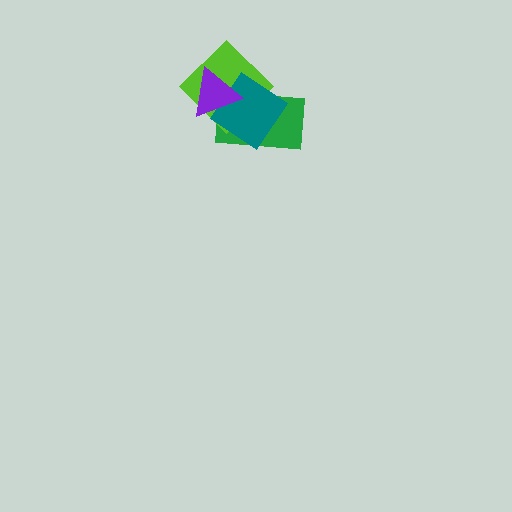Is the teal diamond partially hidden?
Yes, it is partially covered by another shape.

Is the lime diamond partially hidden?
Yes, it is partially covered by another shape.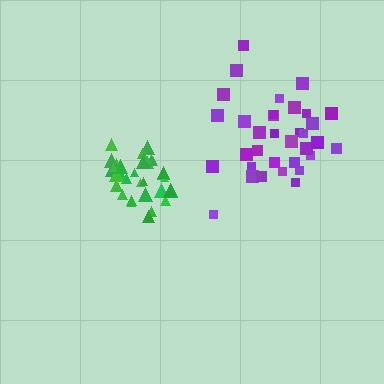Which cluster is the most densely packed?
Green.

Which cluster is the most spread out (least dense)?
Purple.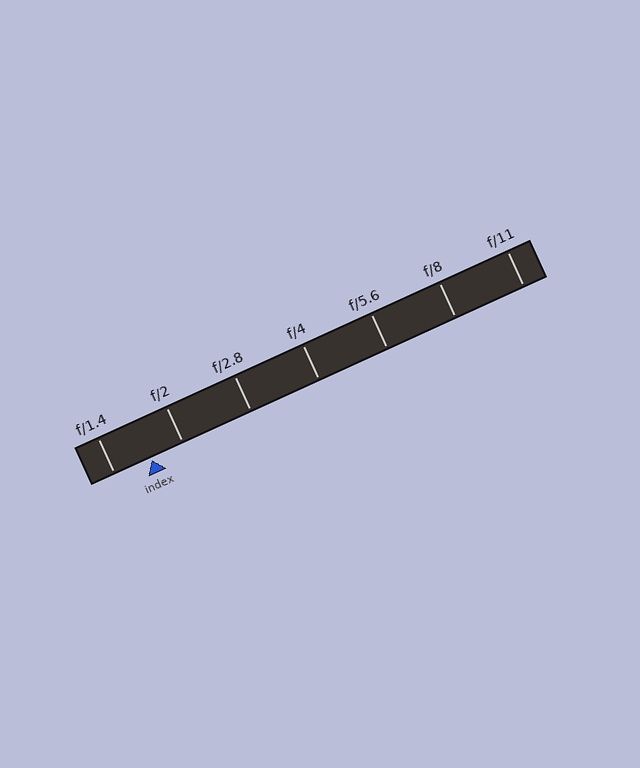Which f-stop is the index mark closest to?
The index mark is closest to f/2.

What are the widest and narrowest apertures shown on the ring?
The widest aperture shown is f/1.4 and the narrowest is f/11.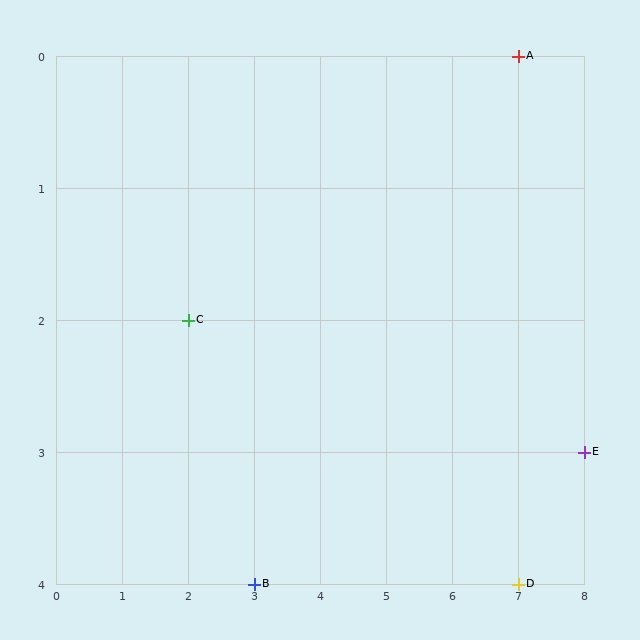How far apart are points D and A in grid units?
Points D and A are 4 rows apart.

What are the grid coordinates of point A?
Point A is at grid coordinates (7, 0).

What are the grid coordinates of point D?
Point D is at grid coordinates (7, 4).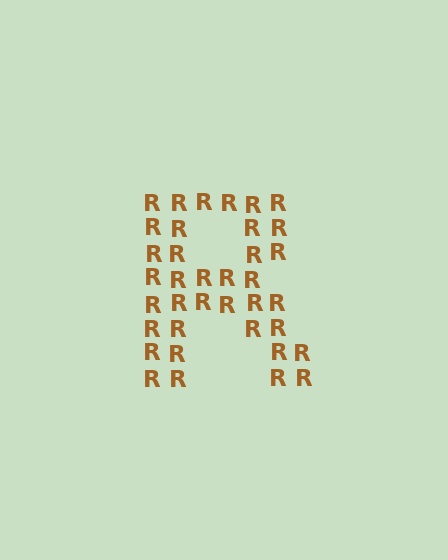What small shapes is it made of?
It is made of small letter R's.